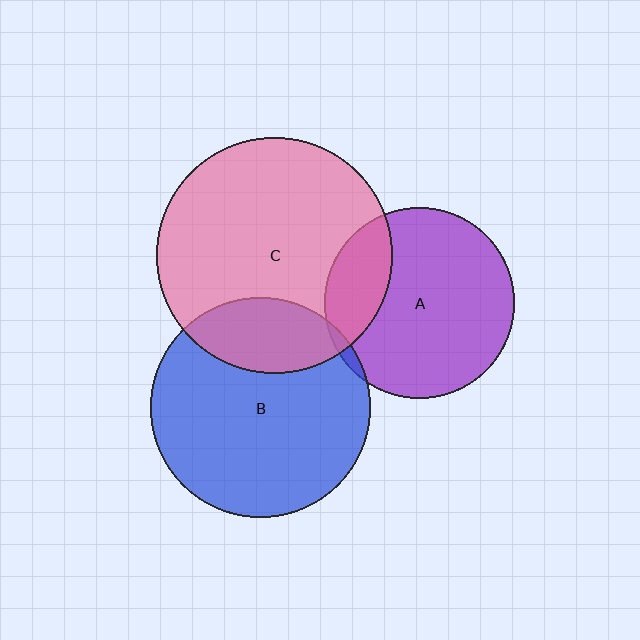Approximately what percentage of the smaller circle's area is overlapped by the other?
Approximately 20%.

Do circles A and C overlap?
Yes.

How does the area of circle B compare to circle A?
Approximately 1.3 times.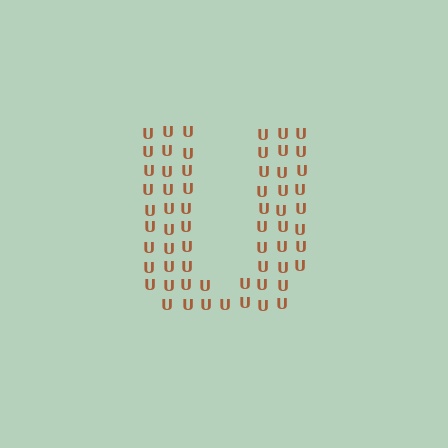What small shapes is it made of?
It is made of small letter U's.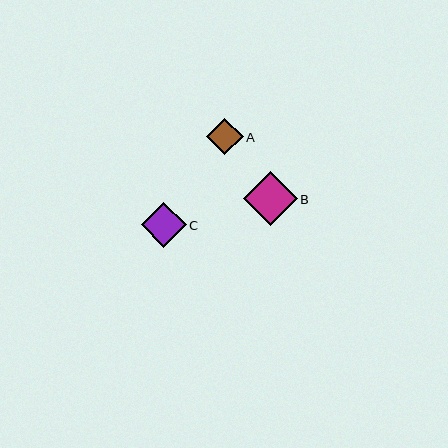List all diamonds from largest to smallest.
From largest to smallest: B, C, A.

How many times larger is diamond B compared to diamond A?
Diamond B is approximately 1.5 times the size of diamond A.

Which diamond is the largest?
Diamond B is the largest with a size of approximately 54 pixels.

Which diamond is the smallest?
Diamond A is the smallest with a size of approximately 37 pixels.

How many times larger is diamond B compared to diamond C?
Diamond B is approximately 1.2 times the size of diamond C.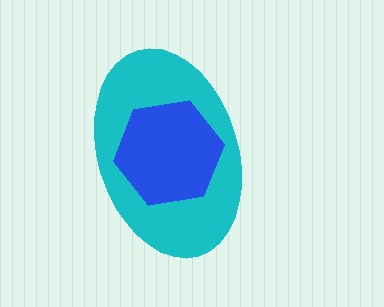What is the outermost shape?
The cyan ellipse.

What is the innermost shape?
The blue hexagon.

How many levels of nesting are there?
2.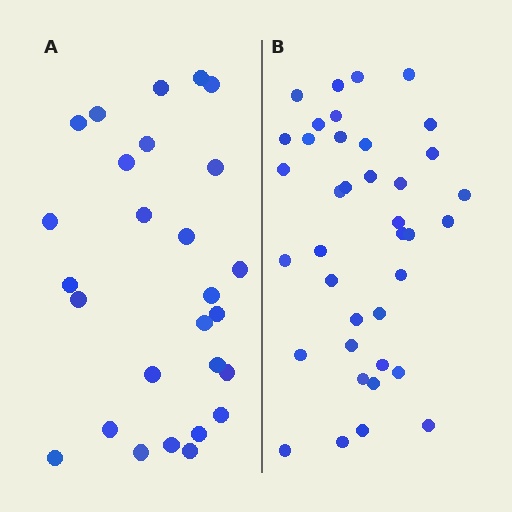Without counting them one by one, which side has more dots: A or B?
Region B (the right region) has more dots.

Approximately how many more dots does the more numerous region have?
Region B has roughly 12 or so more dots than region A.